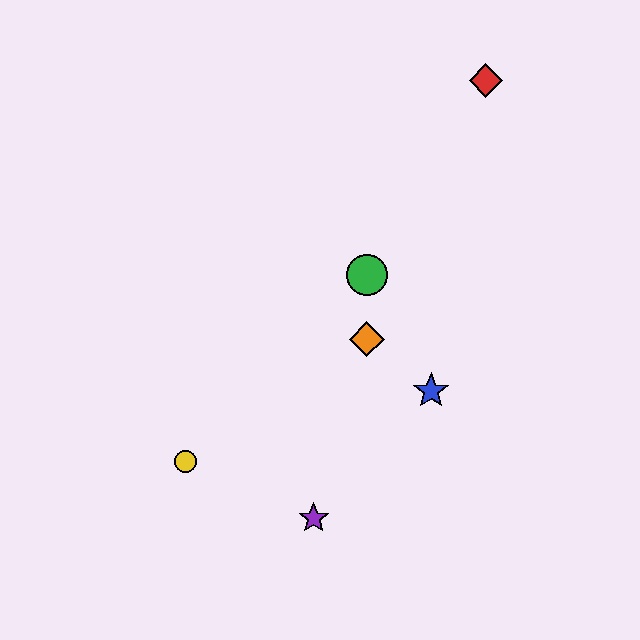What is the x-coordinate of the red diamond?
The red diamond is at x≈486.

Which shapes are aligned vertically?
The green circle, the orange diamond are aligned vertically.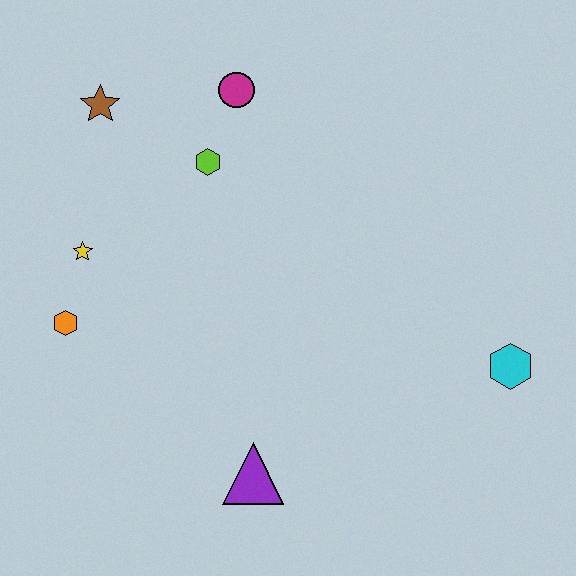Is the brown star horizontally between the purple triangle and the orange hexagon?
Yes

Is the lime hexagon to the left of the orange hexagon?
No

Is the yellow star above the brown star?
No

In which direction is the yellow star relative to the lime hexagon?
The yellow star is to the left of the lime hexagon.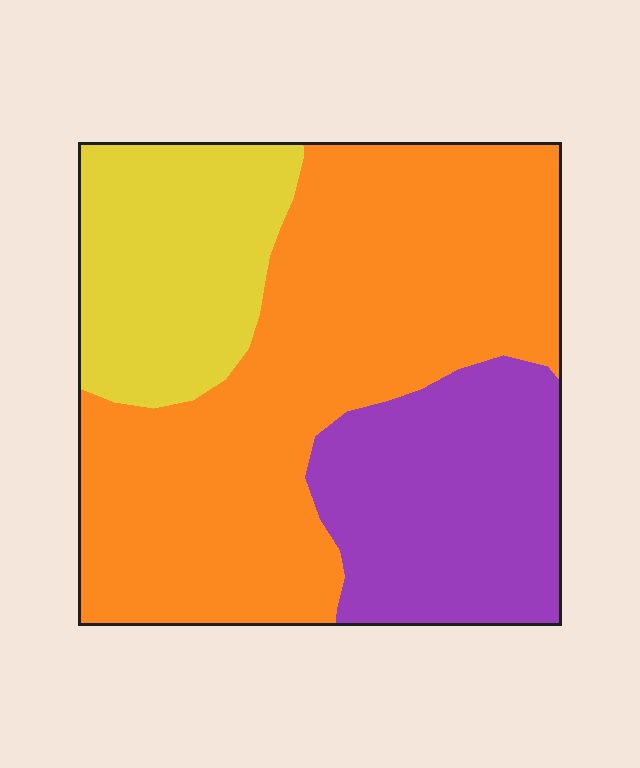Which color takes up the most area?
Orange, at roughly 55%.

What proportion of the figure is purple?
Purple takes up about one quarter (1/4) of the figure.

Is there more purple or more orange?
Orange.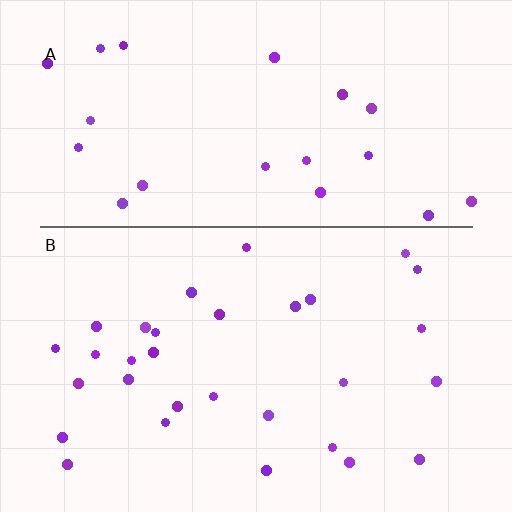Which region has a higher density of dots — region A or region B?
B (the bottom).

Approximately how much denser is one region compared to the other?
Approximately 1.4× — region B over region A.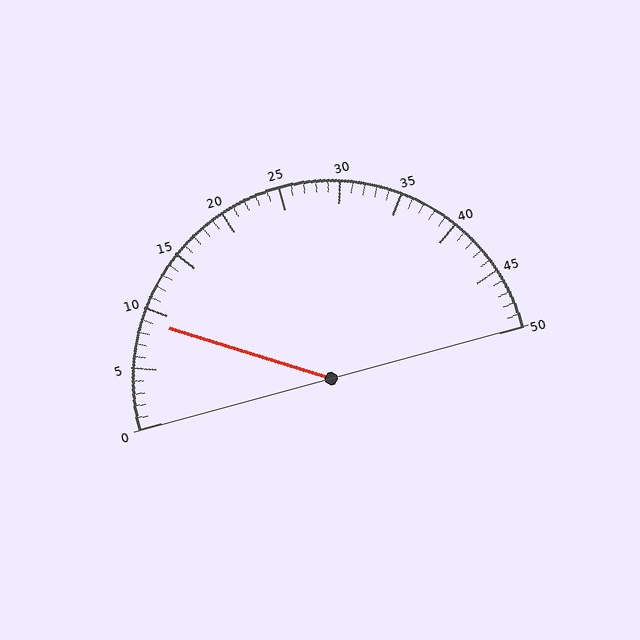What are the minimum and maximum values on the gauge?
The gauge ranges from 0 to 50.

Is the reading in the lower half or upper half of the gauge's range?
The reading is in the lower half of the range (0 to 50).